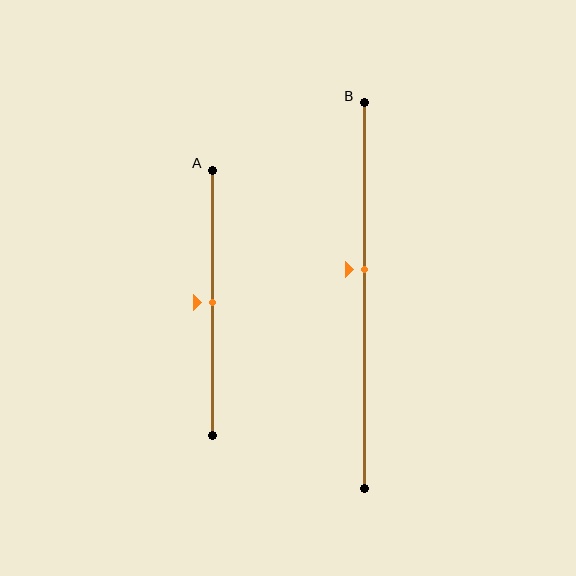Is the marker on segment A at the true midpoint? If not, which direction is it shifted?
Yes, the marker on segment A is at the true midpoint.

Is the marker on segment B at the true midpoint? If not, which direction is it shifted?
No, the marker on segment B is shifted upward by about 7% of the segment length.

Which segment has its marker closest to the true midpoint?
Segment A has its marker closest to the true midpoint.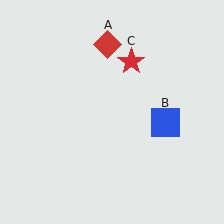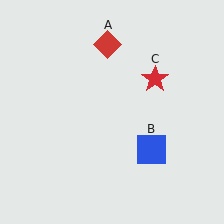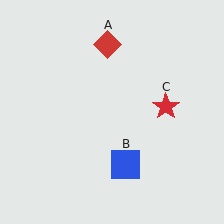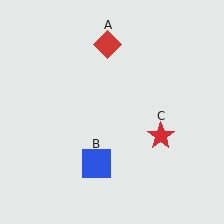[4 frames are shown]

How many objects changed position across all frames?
2 objects changed position: blue square (object B), red star (object C).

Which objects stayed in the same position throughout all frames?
Red diamond (object A) remained stationary.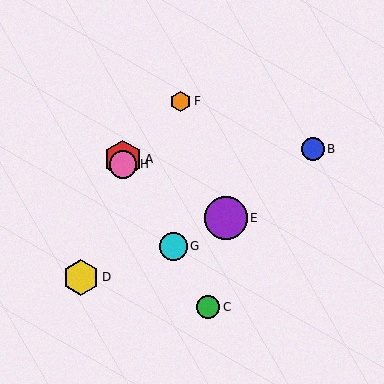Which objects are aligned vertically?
Objects A, H are aligned vertically.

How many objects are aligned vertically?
2 objects (A, H) are aligned vertically.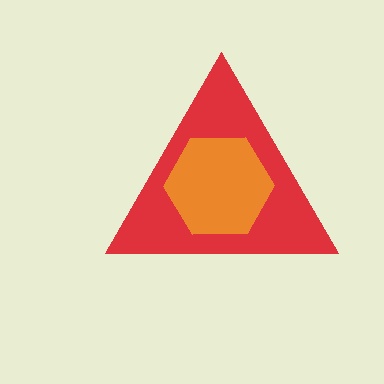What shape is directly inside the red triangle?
The orange hexagon.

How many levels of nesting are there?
2.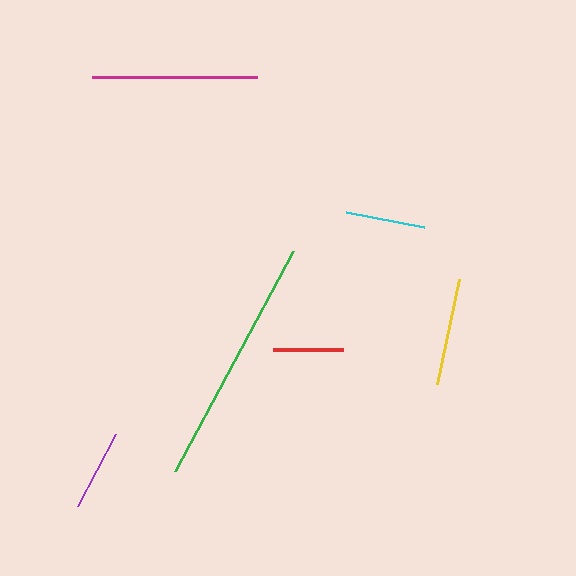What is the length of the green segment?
The green segment is approximately 249 pixels long.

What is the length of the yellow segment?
The yellow segment is approximately 108 pixels long.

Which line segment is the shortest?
The red line is the shortest at approximately 71 pixels.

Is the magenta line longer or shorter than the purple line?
The magenta line is longer than the purple line.